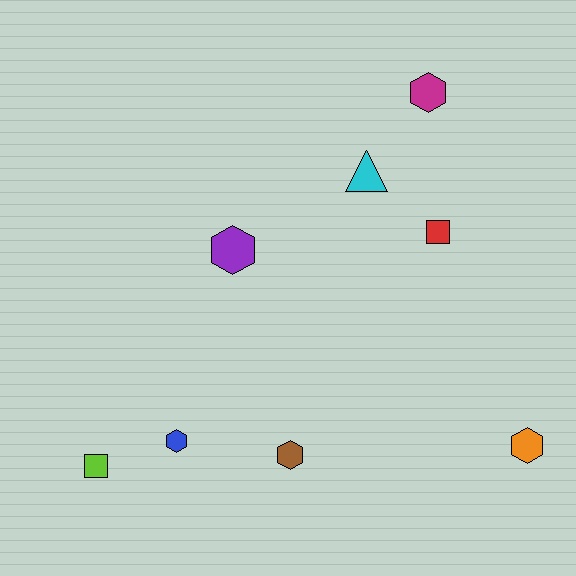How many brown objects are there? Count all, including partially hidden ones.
There is 1 brown object.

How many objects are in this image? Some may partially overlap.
There are 8 objects.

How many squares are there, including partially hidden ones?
There are 2 squares.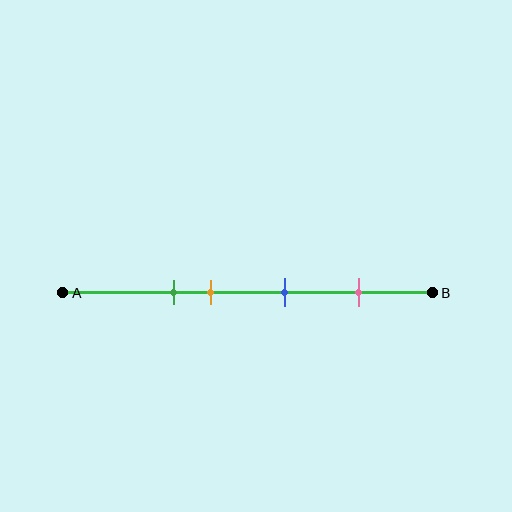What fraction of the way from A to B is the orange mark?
The orange mark is approximately 40% (0.4) of the way from A to B.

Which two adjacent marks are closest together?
The green and orange marks are the closest adjacent pair.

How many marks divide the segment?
There are 4 marks dividing the segment.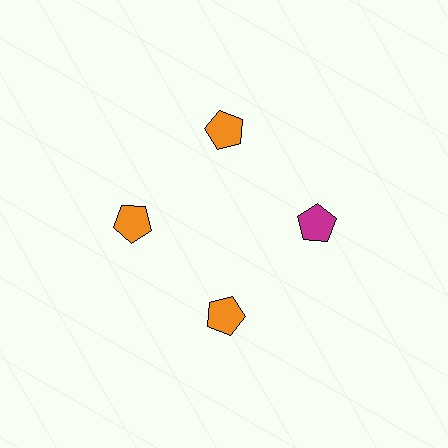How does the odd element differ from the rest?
It has a different color: magenta instead of orange.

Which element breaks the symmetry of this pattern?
The magenta pentagon at roughly the 3 o'clock position breaks the symmetry. All other shapes are orange pentagons.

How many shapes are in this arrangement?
There are 4 shapes arranged in a ring pattern.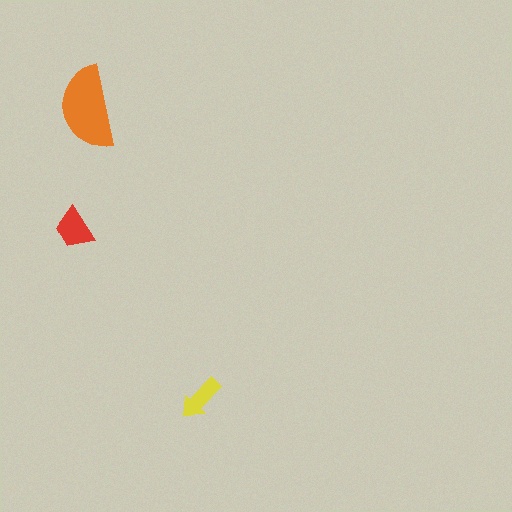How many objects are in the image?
There are 3 objects in the image.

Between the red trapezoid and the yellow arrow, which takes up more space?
The red trapezoid.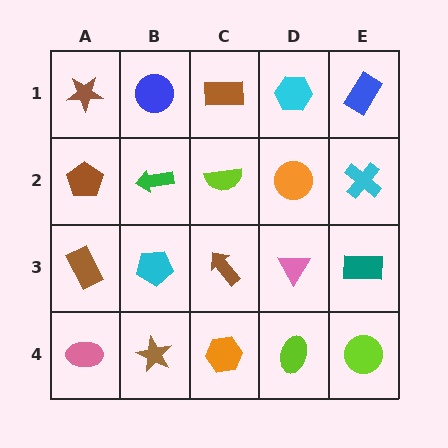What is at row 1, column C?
A brown rectangle.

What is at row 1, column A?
A brown star.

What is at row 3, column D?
A pink triangle.